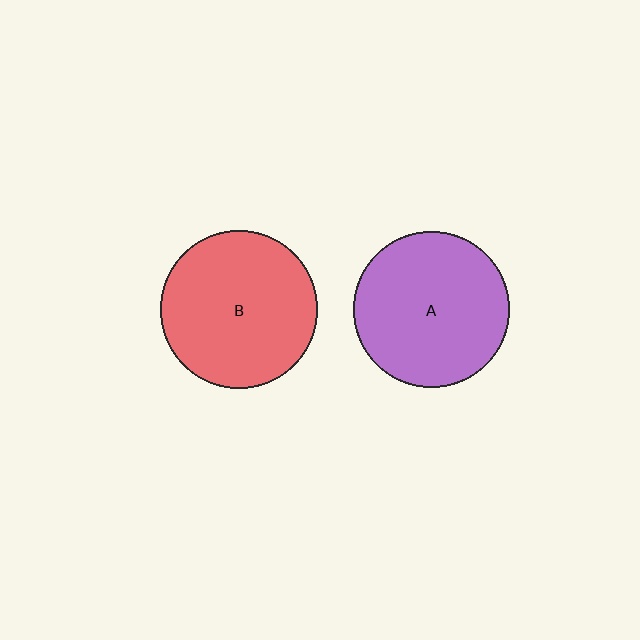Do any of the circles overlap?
No, none of the circles overlap.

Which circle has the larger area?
Circle B (red).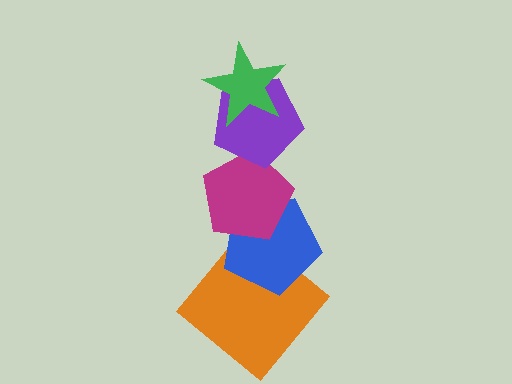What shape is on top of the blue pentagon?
The magenta pentagon is on top of the blue pentagon.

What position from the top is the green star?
The green star is 1st from the top.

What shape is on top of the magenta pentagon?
The purple pentagon is on top of the magenta pentagon.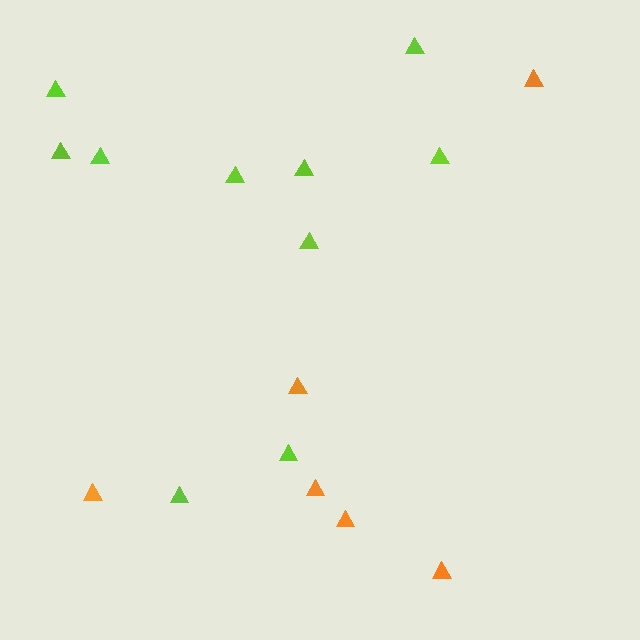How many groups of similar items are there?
There are 2 groups: one group of lime triangles (10) and one group of orange triangles (6).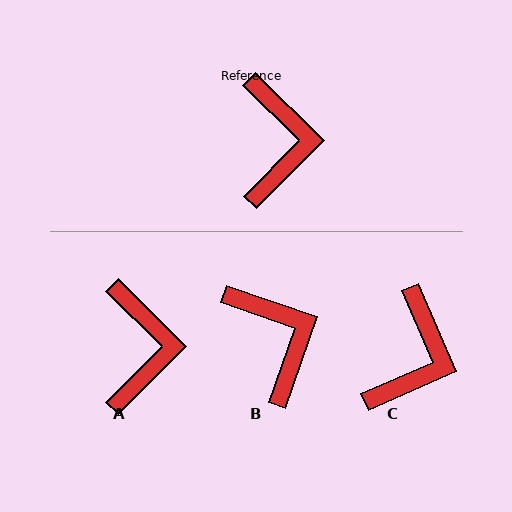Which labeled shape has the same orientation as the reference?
A.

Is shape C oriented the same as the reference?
No, it is off by about 22 degrees.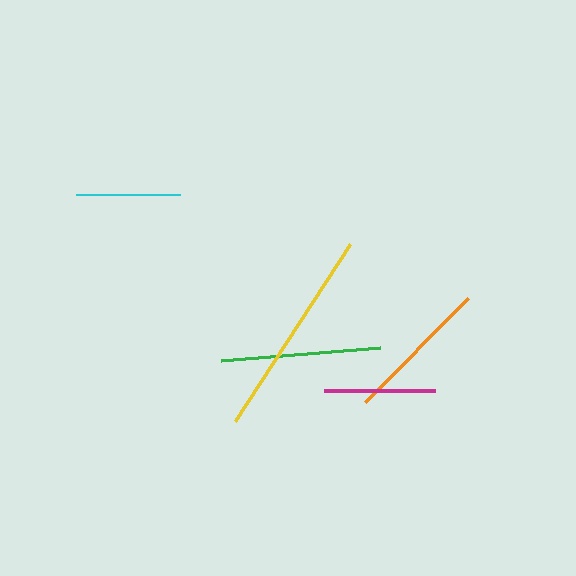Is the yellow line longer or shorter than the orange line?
The yellow line is longer than the orange line.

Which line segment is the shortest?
The cyan line is the shortest at approximately 105 pixels.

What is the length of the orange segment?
The orange segment is approximately 147 pixels long.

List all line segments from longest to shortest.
From longest to shortest: yellow, green, orange, magenta, cyan.